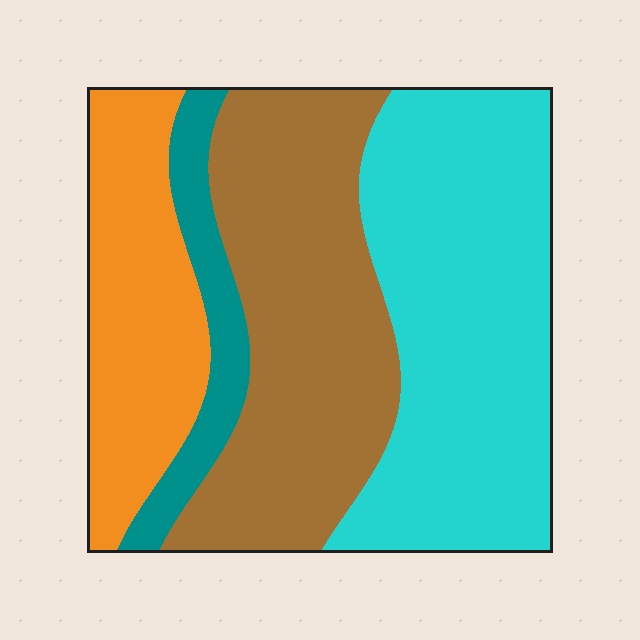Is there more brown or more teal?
Brown.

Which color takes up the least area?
Teal, at roughly 10%.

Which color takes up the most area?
Cyan, at roughly 40%.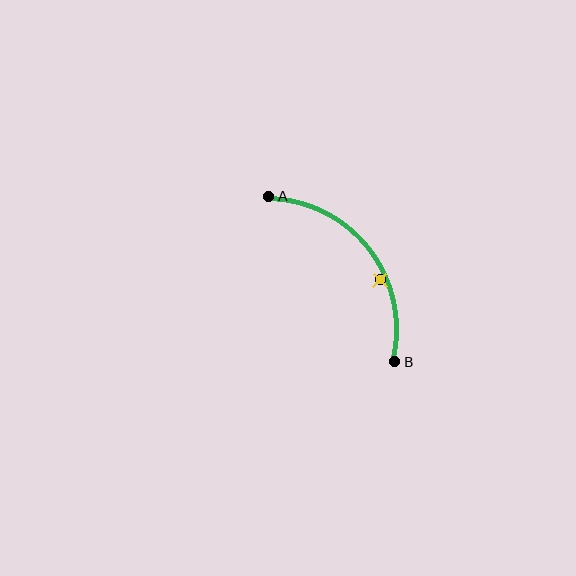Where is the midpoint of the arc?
The arc midpoint is the point on the curve farthest from the straight line joining A and B. It sits above and to the right of that line.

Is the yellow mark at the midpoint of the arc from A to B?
No — the yellow mark does not lie on the arc at all. It sits slightly inside the curve.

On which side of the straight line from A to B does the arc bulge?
The arc bulges above and to the right of the straight line connecting A and B.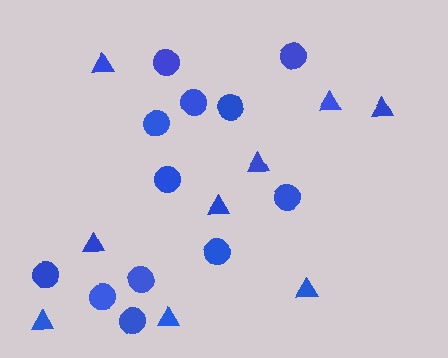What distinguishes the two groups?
There are 2 groups: one group of circles (12) and one group of triangles (9).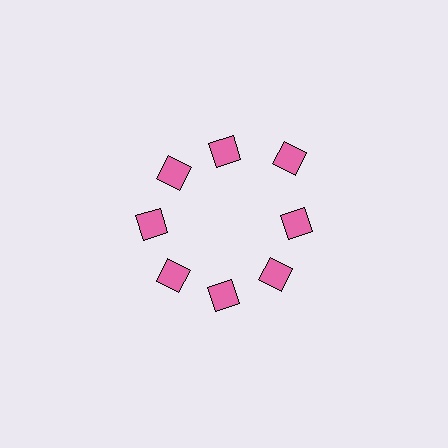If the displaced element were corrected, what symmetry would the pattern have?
It would have 8-fold rotational symmetry — the pattern would map onto itself every 45 degrees.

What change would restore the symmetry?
The symmetry would be restored by moving it inward, back onto the ring so that all 8 diamonds sit at equal angles and equal distance from the center.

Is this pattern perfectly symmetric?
No. The 8 pink diamonds are arranged in a ring, but one element near the 2 o'clock position is pushed outward from the center, breaking the 8-fold rotational symmetry.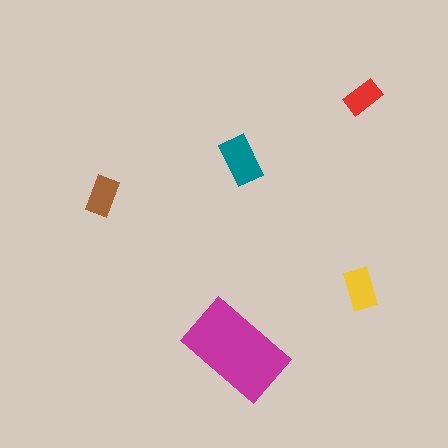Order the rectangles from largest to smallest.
the magenta one, the teal one, the yellow one, the brown one, the red one.